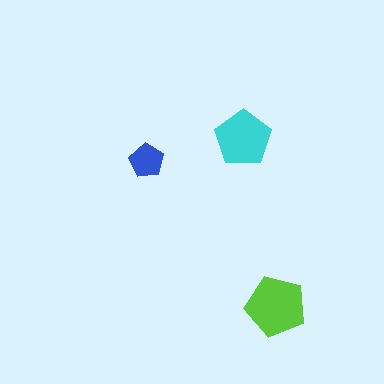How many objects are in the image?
There are 3 objects in the image.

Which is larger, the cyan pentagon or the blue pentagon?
The cyan one.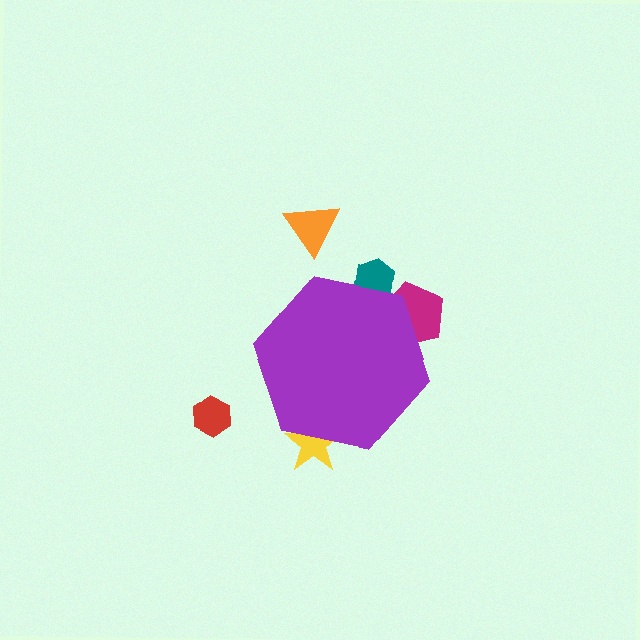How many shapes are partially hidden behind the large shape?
3 shapes are partially hidden.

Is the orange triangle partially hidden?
No, the orange triangle is fully visible.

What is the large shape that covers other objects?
A purple hexagon.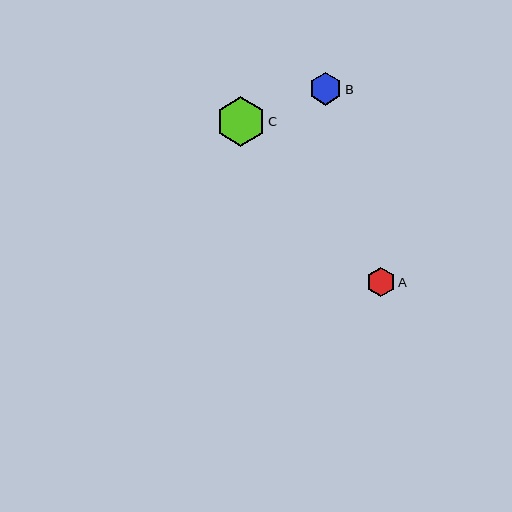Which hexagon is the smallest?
Hexagon A is the smallest with a size of approximately 29 pixels.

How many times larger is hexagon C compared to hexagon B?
Hexagon C is approximately 1.5 times the size of hexagon B.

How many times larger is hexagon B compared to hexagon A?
Hexagon B is approximately 1.1 times the size of hexagon A.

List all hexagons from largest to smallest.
From largest to smallest: C, B, A.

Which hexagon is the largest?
Hexagon C is the largest with a size of approximately 49 pixels.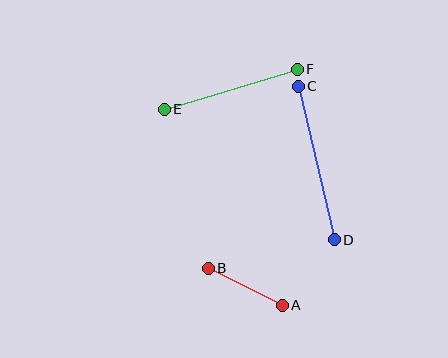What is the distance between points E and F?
The distance is approximately 139 pixels.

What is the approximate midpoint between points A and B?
The midpoint is at approximately (245, 287) pixels.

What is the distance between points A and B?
The distance is approximately 83 pixels.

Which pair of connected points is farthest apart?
Points C and D are farthest apart.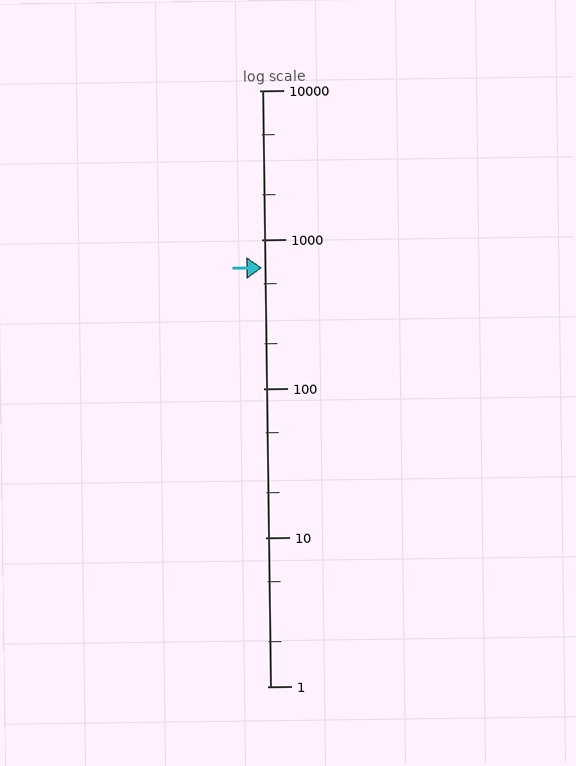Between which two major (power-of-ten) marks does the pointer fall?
The pointer is between 100 and 1000.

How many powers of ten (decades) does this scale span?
The scale spans 4 decades, from 1 to 10000.